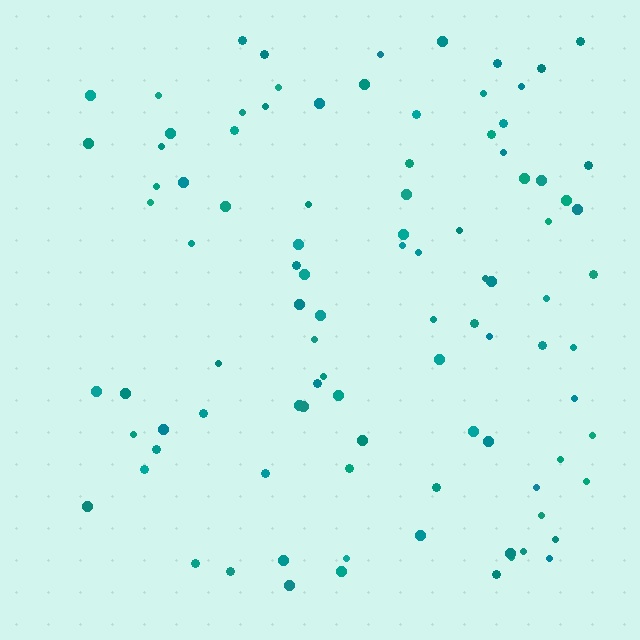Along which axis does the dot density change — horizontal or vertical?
Horizontal.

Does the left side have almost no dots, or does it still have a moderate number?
Still a moderate number, just noticeably fewer than the right.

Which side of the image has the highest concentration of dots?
The right.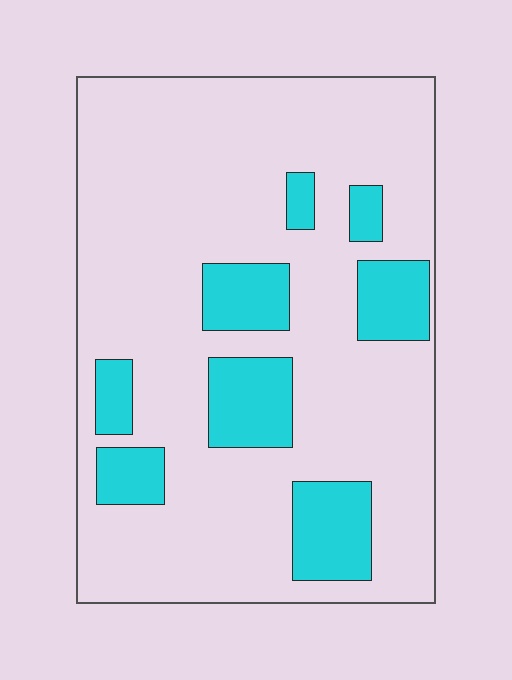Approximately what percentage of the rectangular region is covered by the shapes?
Approximately 20%.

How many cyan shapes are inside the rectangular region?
8.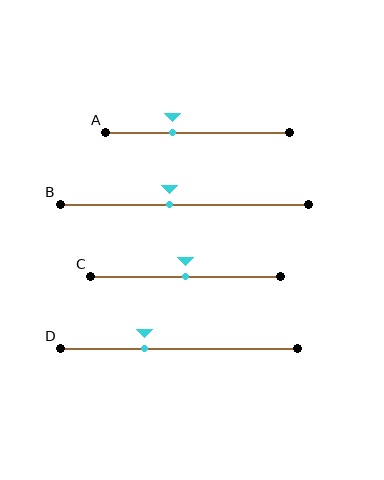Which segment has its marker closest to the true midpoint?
Segment C has its marker closest to the true midpoint.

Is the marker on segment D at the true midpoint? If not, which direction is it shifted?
No, the marker on segment D is shifted to the left by about 14% of the segment length.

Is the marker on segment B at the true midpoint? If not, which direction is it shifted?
No, the marker on segment B is shifted to the left by about 6% of the segment length.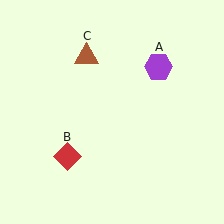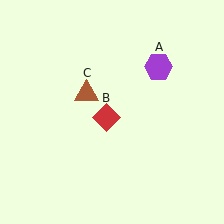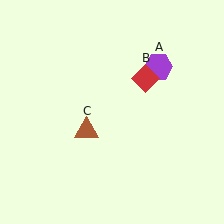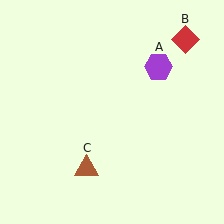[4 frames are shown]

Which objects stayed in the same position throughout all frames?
Purple hexagon (object A) remained stationary.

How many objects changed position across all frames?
2 objects changed position: red diamond (object B), brown triangle (object C).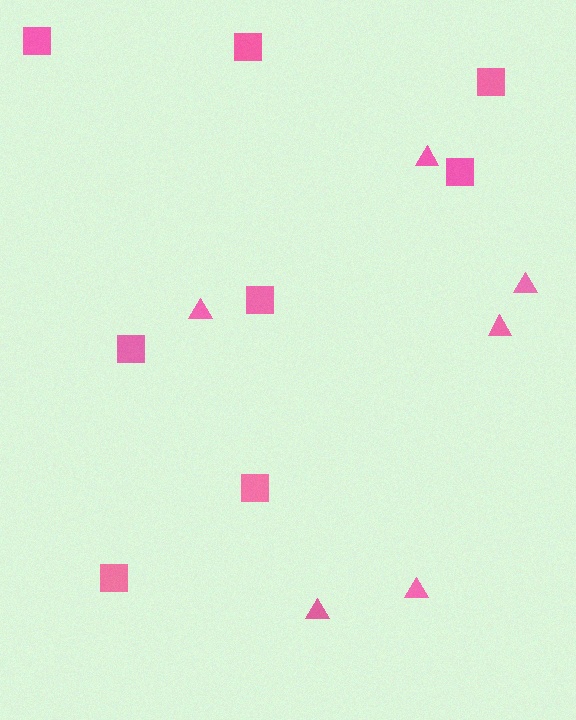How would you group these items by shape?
There are 2 groups: one group of triangles (6) and one group of squares (8).